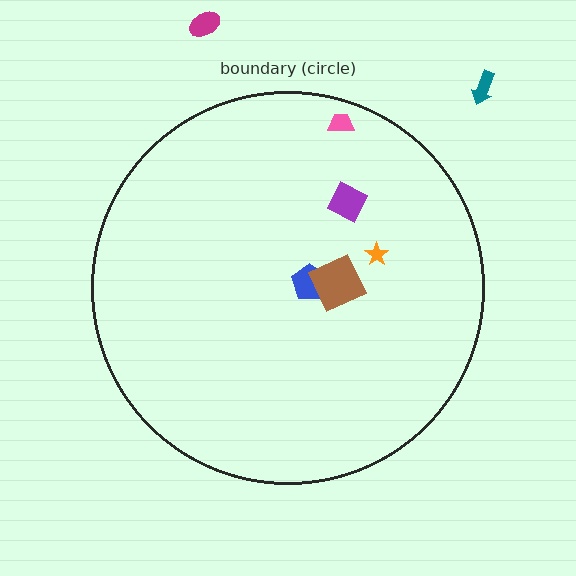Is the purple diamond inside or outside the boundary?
Inside.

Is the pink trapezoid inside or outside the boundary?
Inside.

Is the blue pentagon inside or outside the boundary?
Inside.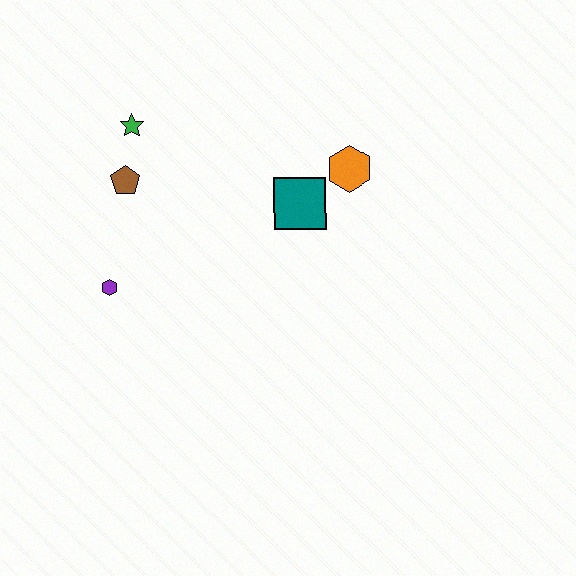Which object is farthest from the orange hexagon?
The purple hexagon is farthest from the orange hexagon.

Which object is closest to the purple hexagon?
The brown pentagon is closest to the purple hexagon.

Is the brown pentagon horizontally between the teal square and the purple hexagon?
Yes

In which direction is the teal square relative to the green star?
The teal square is to the right of the green star.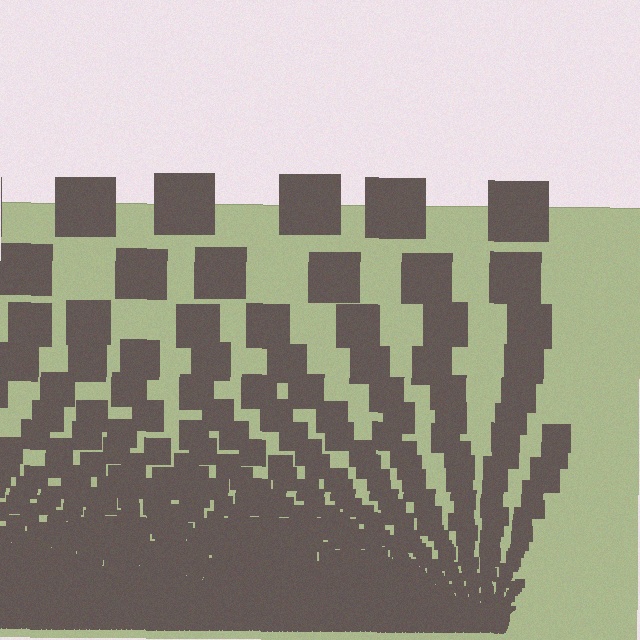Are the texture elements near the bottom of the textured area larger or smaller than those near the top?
Smaller. The gradient is inverted — elements near the bottom are smaller and denser.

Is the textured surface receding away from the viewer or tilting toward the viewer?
The surface appears to tilt toward the viewer. Texture elements get larger and sparser toward the top.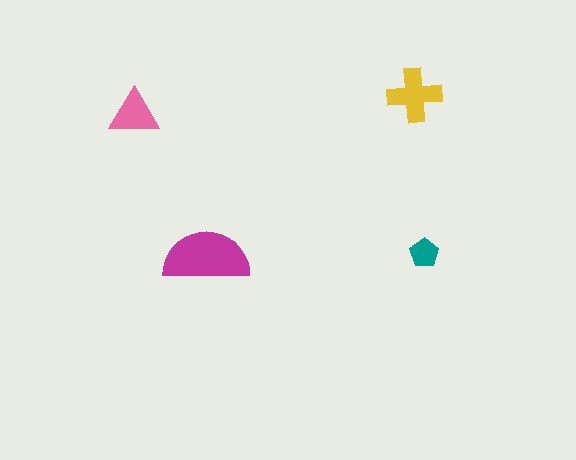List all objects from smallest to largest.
The teal pentagon, the pink triangle, the yellow cross, the magenta semicircle.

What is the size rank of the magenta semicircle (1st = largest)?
1st.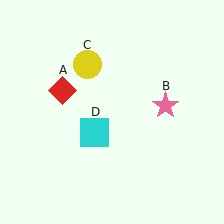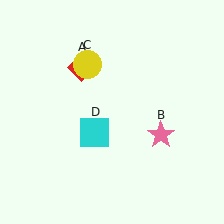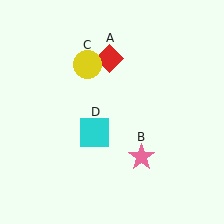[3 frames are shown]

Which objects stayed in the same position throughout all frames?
Yellow circle (object C) and cyan square (object D) remained stationary.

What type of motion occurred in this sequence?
The red diamond (object A), pink star (object B) rotated clockwise around the center of the scene.